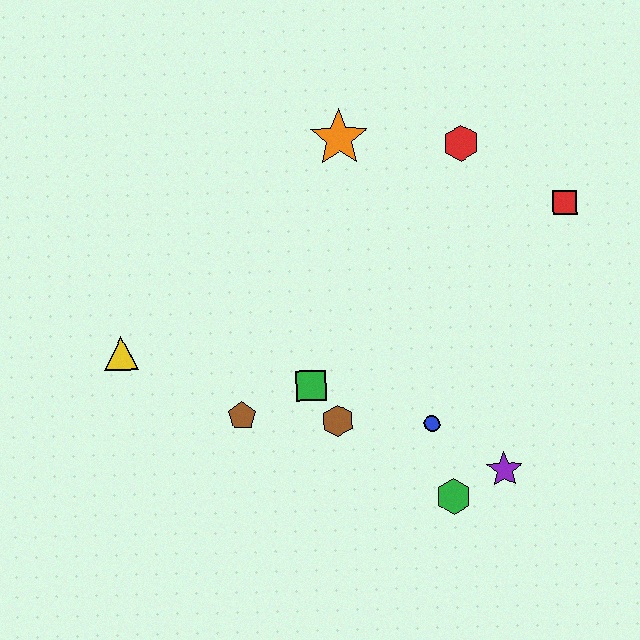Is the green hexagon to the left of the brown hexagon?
No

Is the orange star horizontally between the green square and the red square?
Yes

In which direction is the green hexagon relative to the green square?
The green hexagon is to the right of the green square.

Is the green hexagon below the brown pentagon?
Yes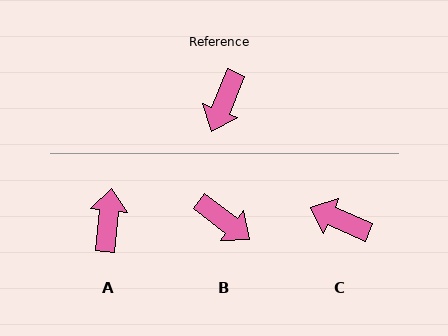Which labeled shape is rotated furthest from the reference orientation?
A, about 164 degrees away.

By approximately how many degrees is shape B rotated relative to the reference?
Approximately 75 degrees counter-clockwise.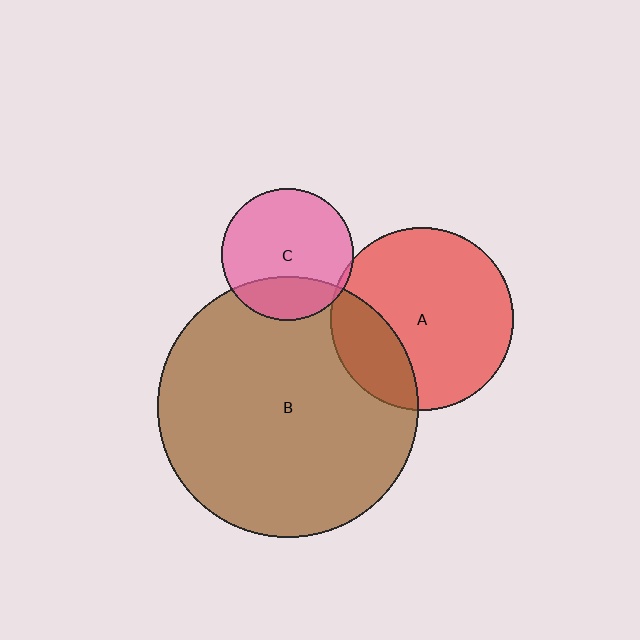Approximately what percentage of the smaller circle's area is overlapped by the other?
Approximately 25%.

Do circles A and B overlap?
Yes.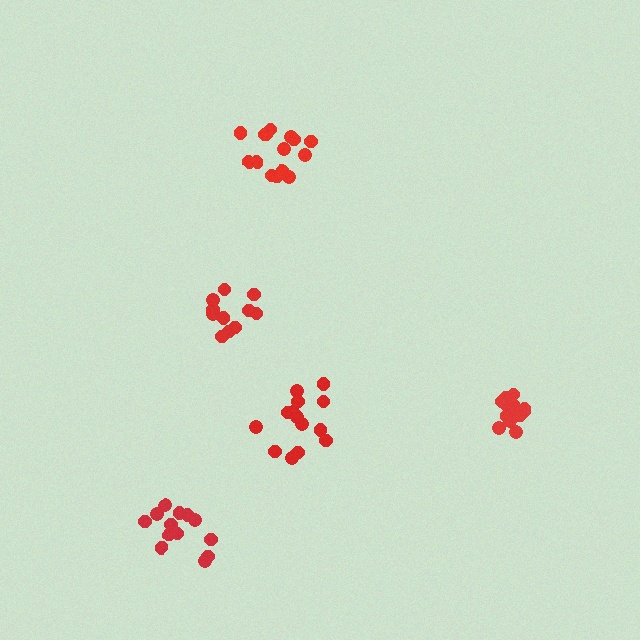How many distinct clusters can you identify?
There are 5 distinct clusters.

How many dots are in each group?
Group 1: 15 dots, Group 2: 12 dots, Group 3: 13 dots, Group 4: 11 dots, Group 5: 14 dots (65 total).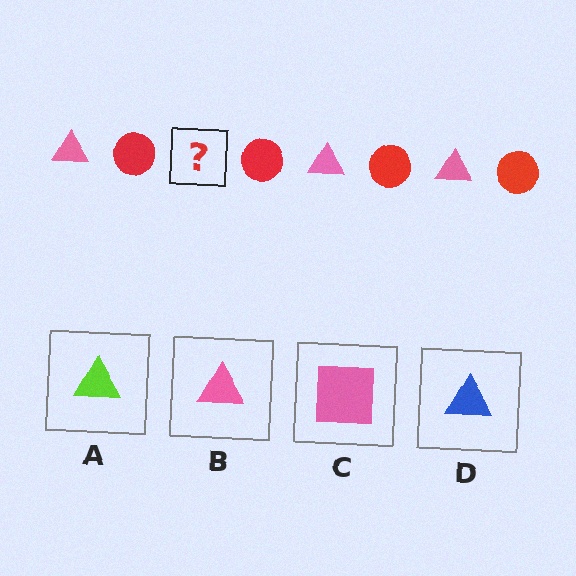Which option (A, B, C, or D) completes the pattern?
B.